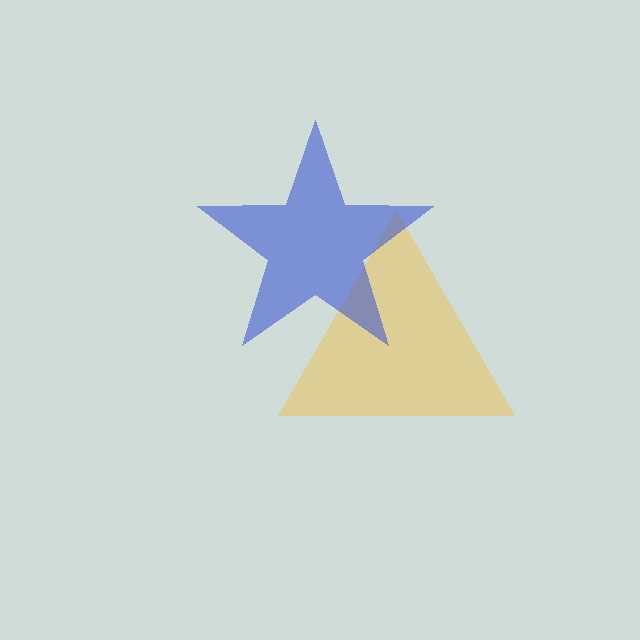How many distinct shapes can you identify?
There are 2 distinct shapes: a yellow triangle, a blue star.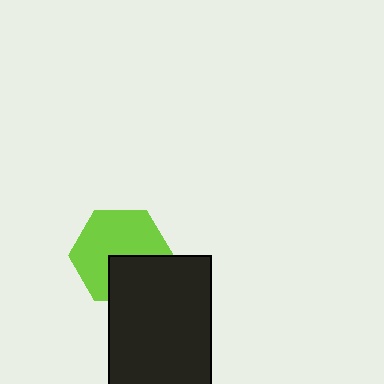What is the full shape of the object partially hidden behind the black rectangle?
The partially hidden object is a lime hexagon.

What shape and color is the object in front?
The object in front is a black rectangle.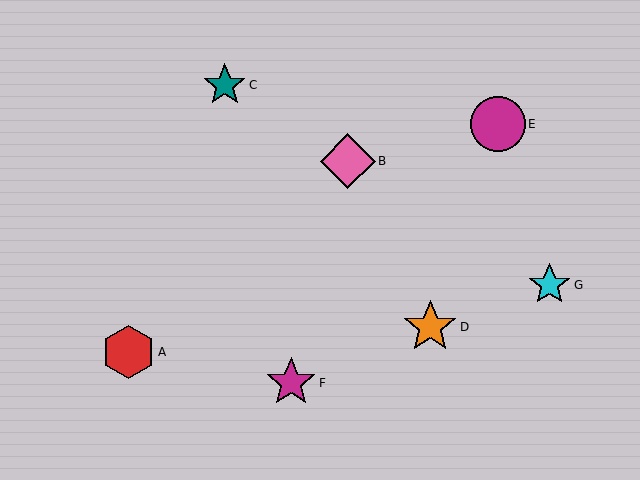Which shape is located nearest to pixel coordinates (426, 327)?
The orange star (labeled D) at (430, 327) is nearest to that location.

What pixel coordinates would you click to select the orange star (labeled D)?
Click at (430, 327) to select the orange star D.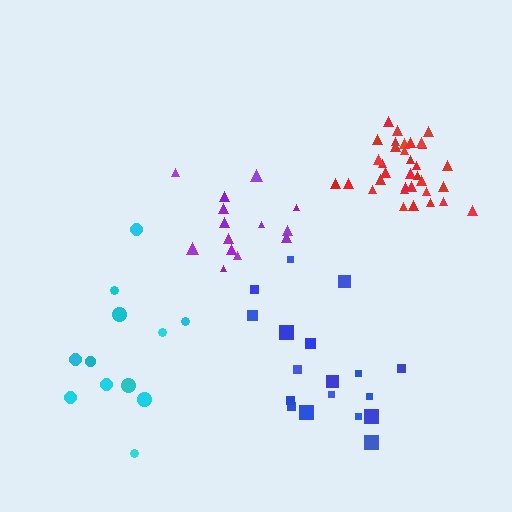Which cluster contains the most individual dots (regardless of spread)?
Red (34).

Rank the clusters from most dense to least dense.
red, purple, blue, cyan.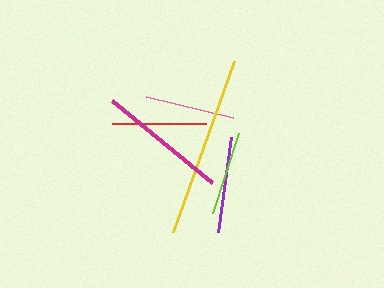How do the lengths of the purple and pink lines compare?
The purple and pink lines are approximately the same length.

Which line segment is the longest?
The yellow line is the longest at approximately 181 pixels.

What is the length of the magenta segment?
The magenta segment is approximately 130 pixels long.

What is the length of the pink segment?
The pink segment is approximately 89 pixels long.